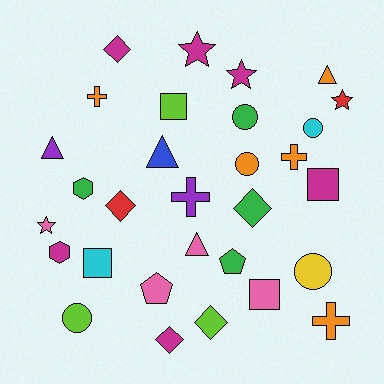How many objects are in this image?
There are 30 objects.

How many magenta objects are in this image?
There are 6 magenta objects.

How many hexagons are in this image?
There are 2 hexagons.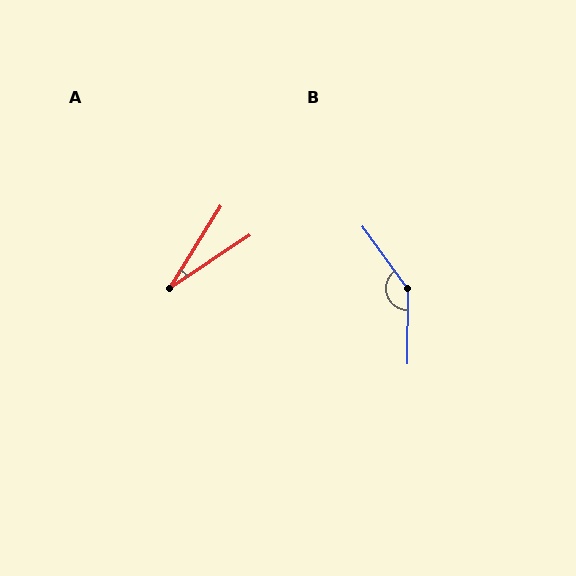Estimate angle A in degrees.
Approximately 24 degrees.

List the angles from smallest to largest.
A (24°), B (144°).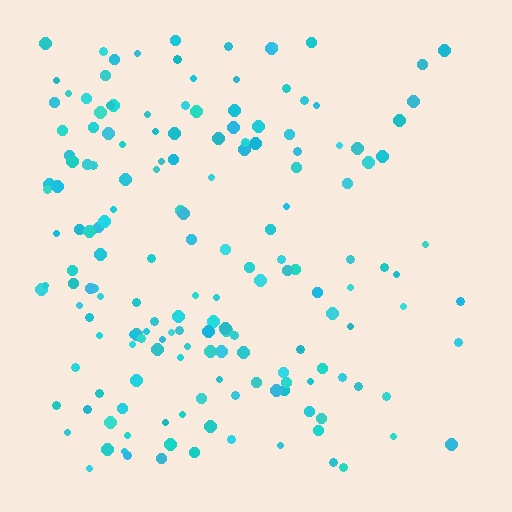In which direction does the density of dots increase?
From right to left, with the left side densest.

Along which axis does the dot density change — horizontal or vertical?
Horizontal.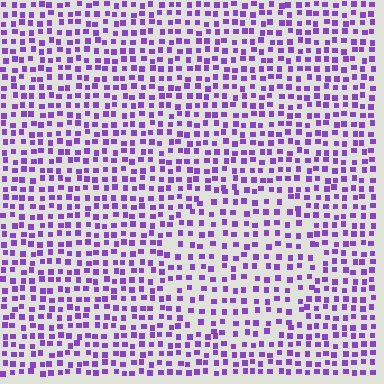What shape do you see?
I see a circle.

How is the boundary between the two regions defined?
The boundary is defined by a change in element density (approximately 1.4x ratio). All elements are the same color, size, and shape.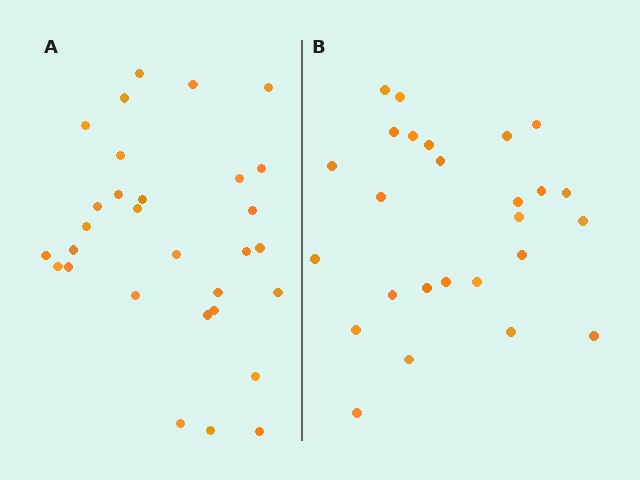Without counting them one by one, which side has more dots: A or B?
Region A (the left region) has more dots.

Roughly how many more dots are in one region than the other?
Region A has about 4 more dots than region B.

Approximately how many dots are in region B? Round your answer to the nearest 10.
About 30 dots. (The exact count is 26, which rounds to 30.)